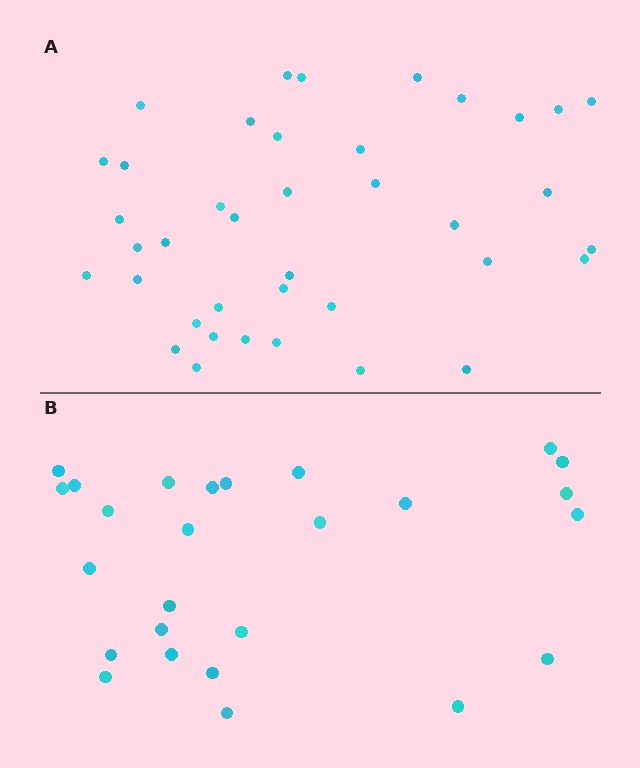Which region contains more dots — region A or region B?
Region A (the top region) has more dots.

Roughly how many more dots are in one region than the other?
Region A has approximately 15 more dots than region B.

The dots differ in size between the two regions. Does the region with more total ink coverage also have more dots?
No. Region B has more total ink coverage because its dots are larger, but region A actually contains more individual dots. Total area can be misleading — the number of items is what matters here.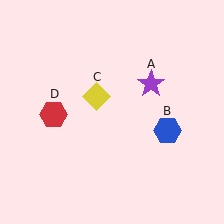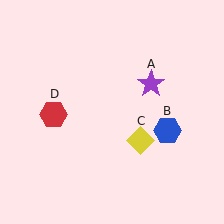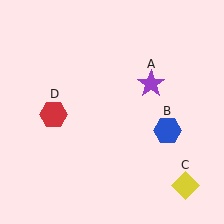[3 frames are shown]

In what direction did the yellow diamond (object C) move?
The yellow diamond (object C) moved down and to the right.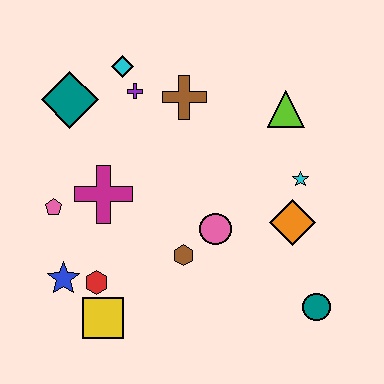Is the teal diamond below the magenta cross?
No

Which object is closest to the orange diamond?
The cyan star is closest to the orange diamond.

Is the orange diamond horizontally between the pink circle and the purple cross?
No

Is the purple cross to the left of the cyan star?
Yes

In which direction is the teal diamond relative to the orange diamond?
The teal diamond is to the left of the orange diamond.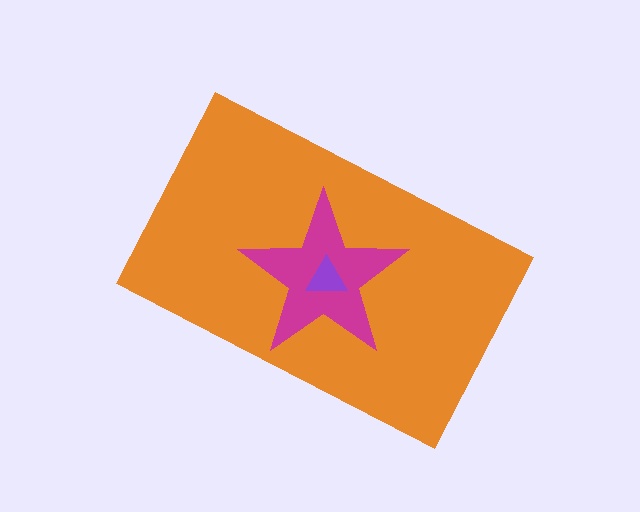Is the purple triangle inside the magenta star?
Yes.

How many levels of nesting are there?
3.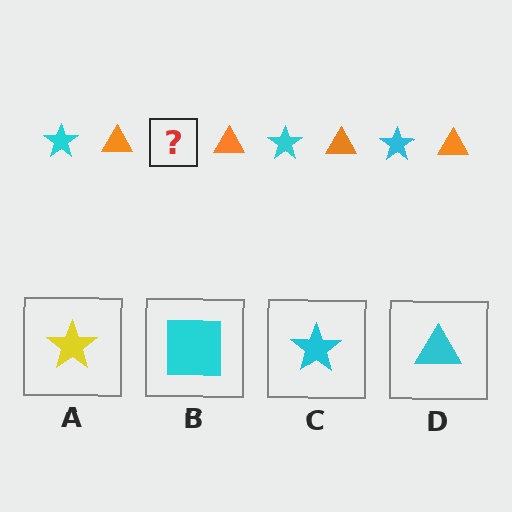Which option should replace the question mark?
Option C.